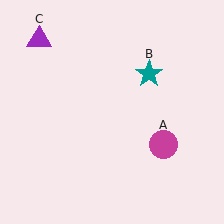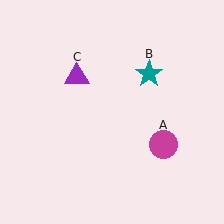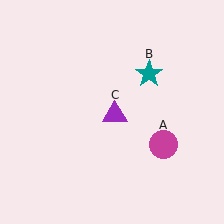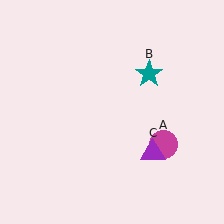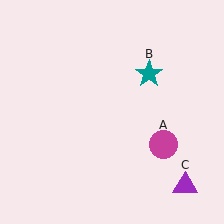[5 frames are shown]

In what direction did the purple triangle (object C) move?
The purple triangle (object C) moved down and to the right.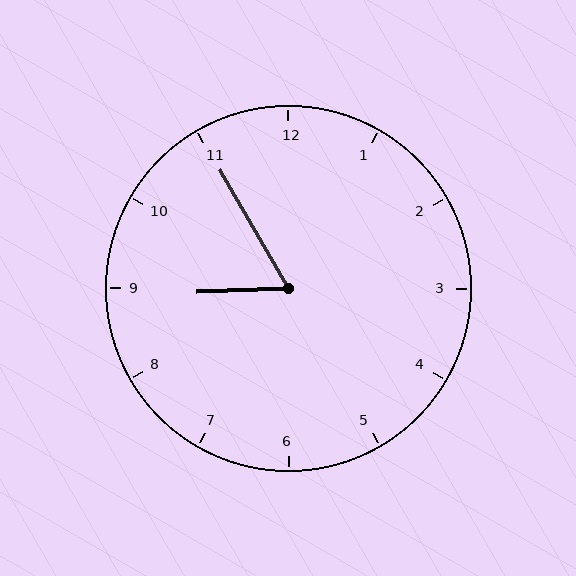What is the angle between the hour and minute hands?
Approximately 62 degrees.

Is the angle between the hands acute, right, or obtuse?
It is acute.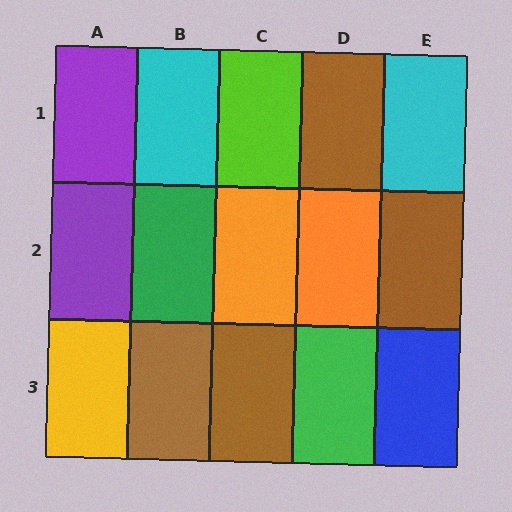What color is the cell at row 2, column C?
Orange.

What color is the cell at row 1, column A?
Purple.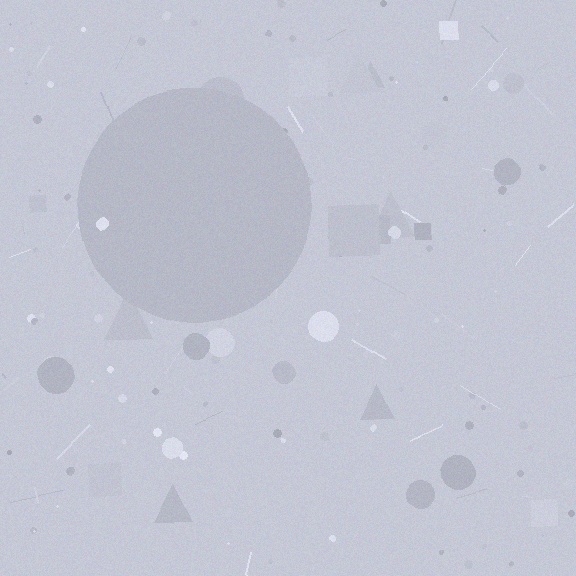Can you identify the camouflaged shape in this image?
The camouflaged shape is a circle.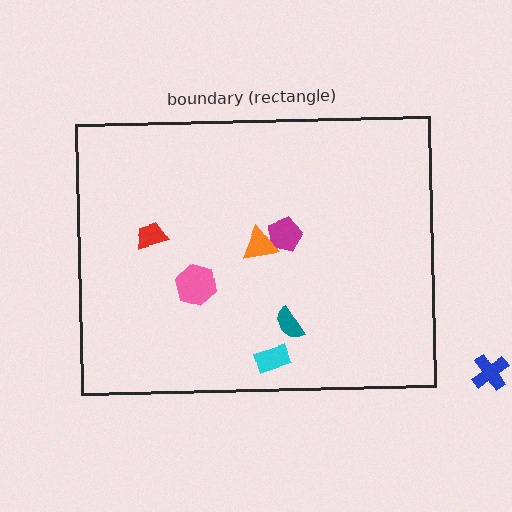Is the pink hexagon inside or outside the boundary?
Inside.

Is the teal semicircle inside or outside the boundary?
Inside.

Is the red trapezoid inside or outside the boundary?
Inside.